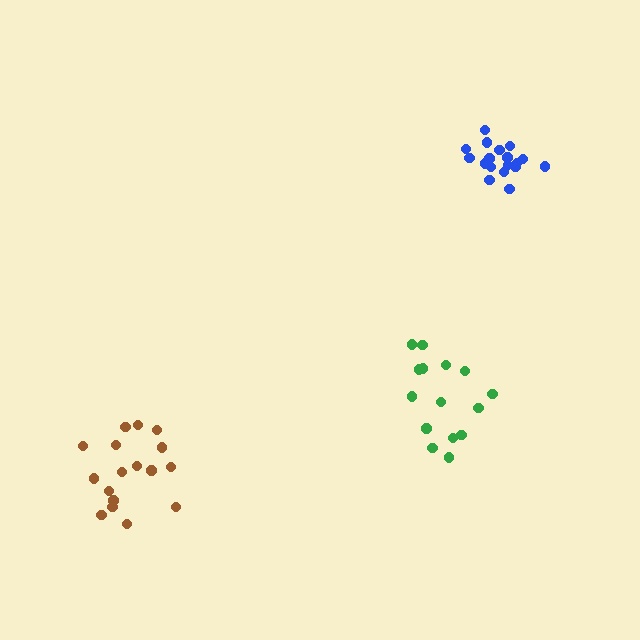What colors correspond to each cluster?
The clusters are colored: green, blue, brown.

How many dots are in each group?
Group 1: 16 dots, Group 2: 18 dots, Group 3: 17 dots (51 total).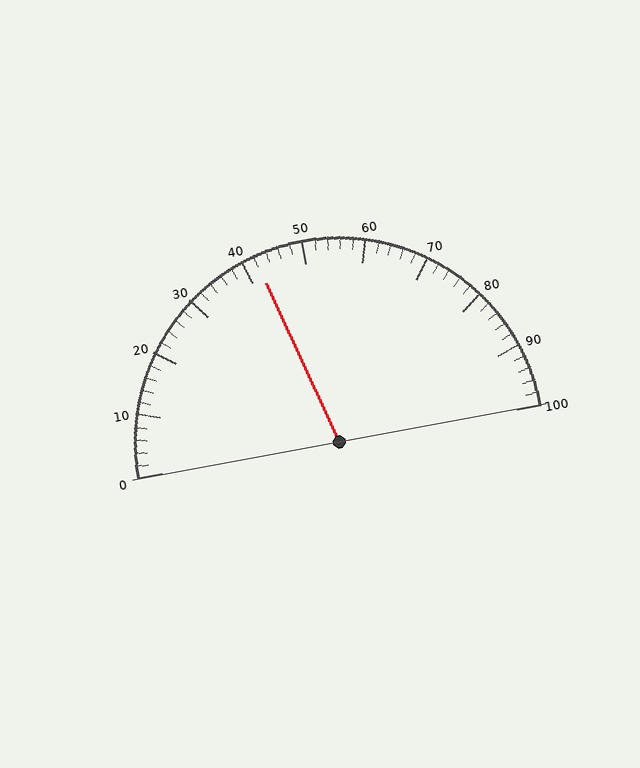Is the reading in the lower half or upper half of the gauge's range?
The reading is in the lower half of the range (0 to 100).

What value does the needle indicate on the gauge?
The needle indicates approximately 42.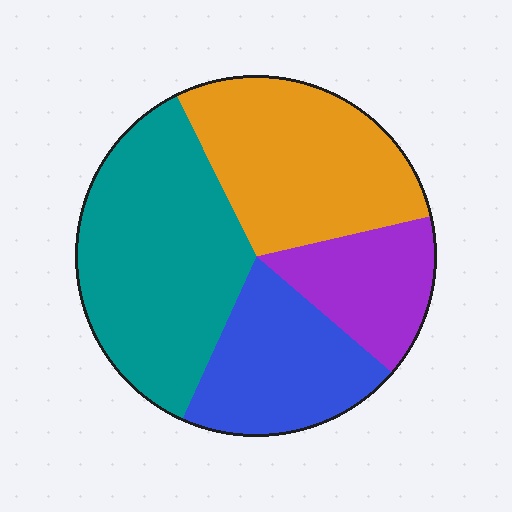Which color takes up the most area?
Teal, at roughly 35%.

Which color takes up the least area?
Purple, at roughly 15%.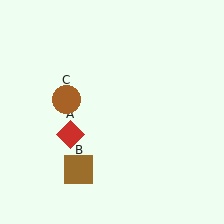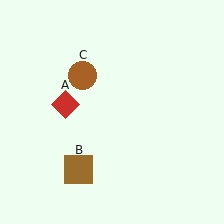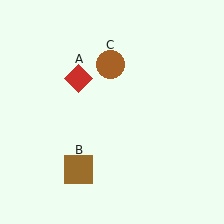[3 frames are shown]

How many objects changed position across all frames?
2 objects changed position: red diamond (object A), brown circle (object C).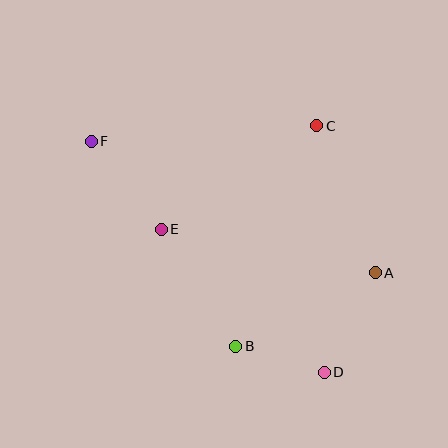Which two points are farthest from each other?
Points D and F are farthest from each other.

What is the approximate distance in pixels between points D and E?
The distance between D and E is approximately 217 pixels.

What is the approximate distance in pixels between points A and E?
The distance between A and E is approximately 218 pixels.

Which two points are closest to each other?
Points B and D are closest to each other.